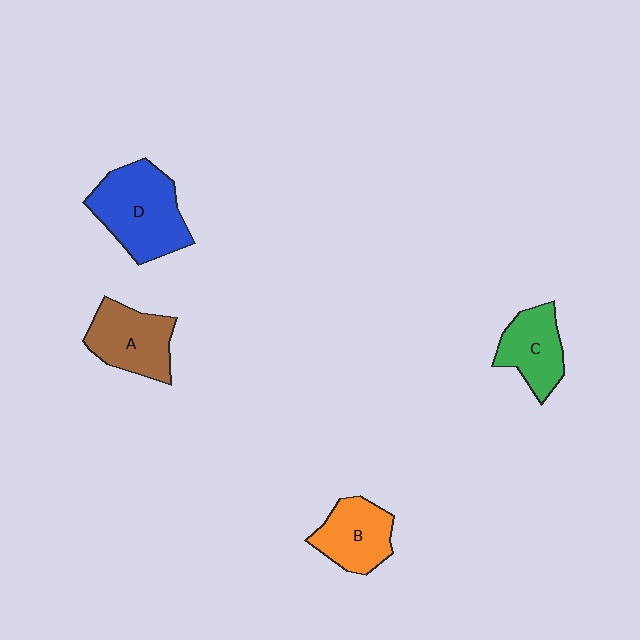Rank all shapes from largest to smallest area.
From largest to smallest: D (blue), A (brown), B (orange), C (green).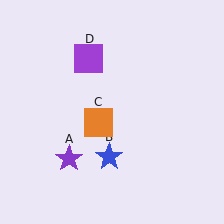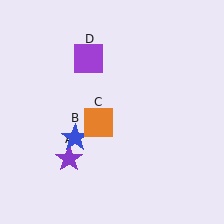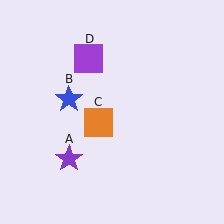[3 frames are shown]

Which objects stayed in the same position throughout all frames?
Purple star (object A) and orange square (object C) and purple square (object D) remained stationary.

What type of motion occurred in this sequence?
The blue star (object B) rotated clockwise around the center of the scene.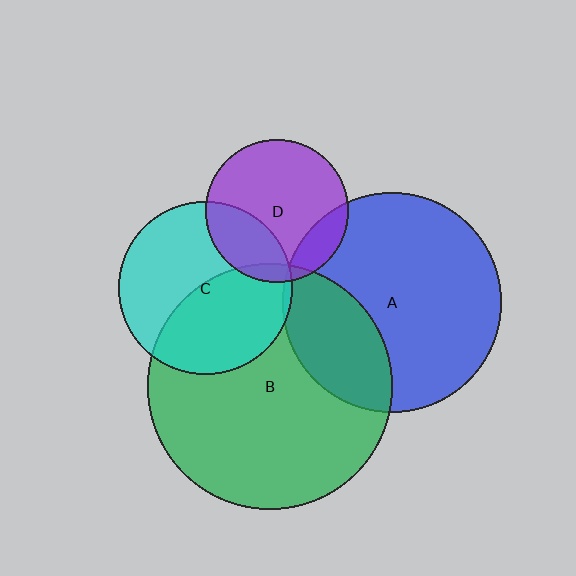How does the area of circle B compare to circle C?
Approximately 2.0 times.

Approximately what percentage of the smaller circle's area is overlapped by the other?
Approximately 25%.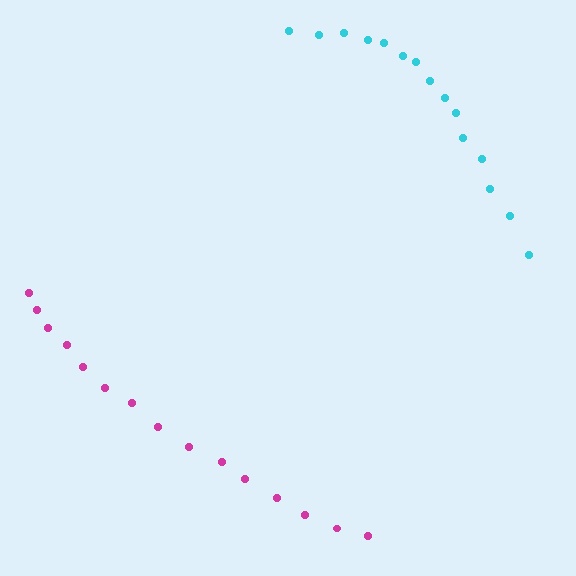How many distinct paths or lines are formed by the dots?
There are 2 distinct paths.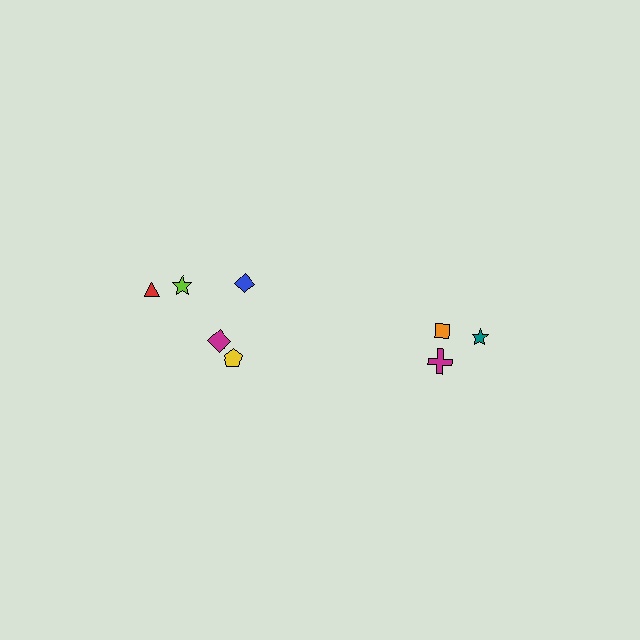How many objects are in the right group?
There are 3 objects.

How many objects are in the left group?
There are 5 objects.